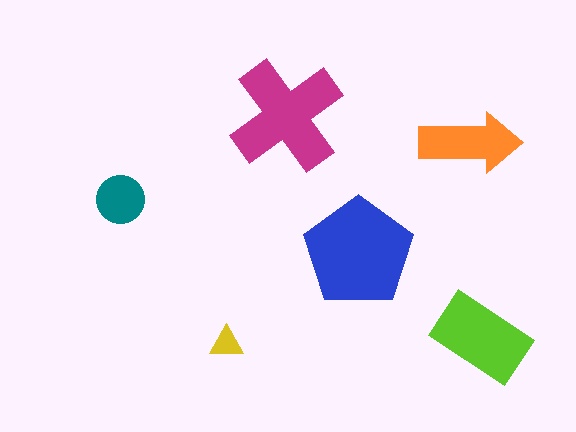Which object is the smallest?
The yellow triangle.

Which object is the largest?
The blue pentagon.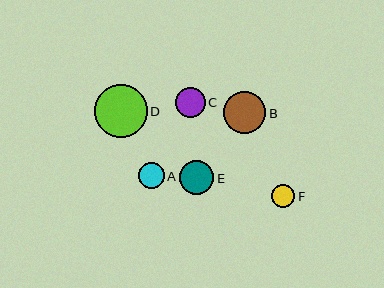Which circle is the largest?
Circle D is the largest with a size of approximately 53 pixels.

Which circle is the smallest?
Circle F is the smallest with a size of approximately 23 pixels.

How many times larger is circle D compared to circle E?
Circle D is approximately 1.6 times the size of circle E.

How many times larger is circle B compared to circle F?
Circle B is approximately 1.8 times the size of circle F.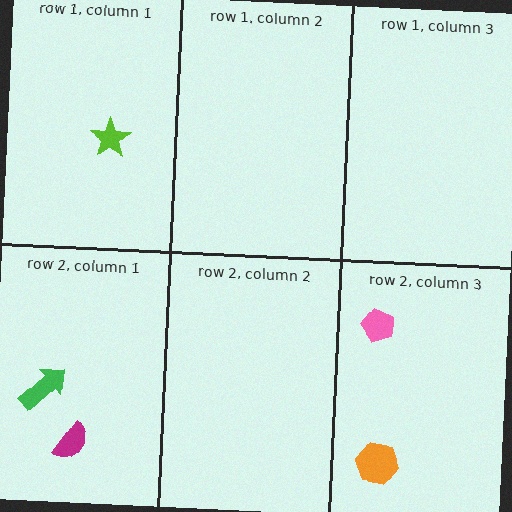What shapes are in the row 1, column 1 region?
The lime star.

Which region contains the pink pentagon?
The row 2, column 3 region.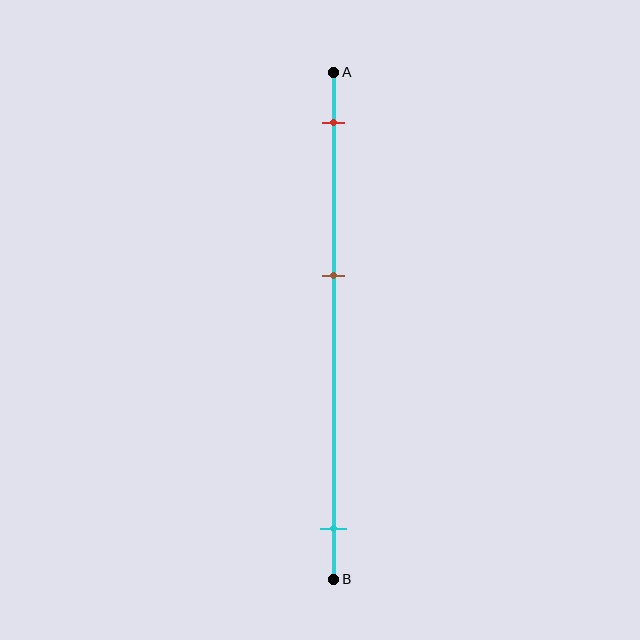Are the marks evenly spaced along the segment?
No, the marks are not evenly spaced.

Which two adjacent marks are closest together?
The red and brown marks are the closest adjacent pair.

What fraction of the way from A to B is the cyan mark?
The cyan mark is approximately 90% (0.9) of the way from A to B.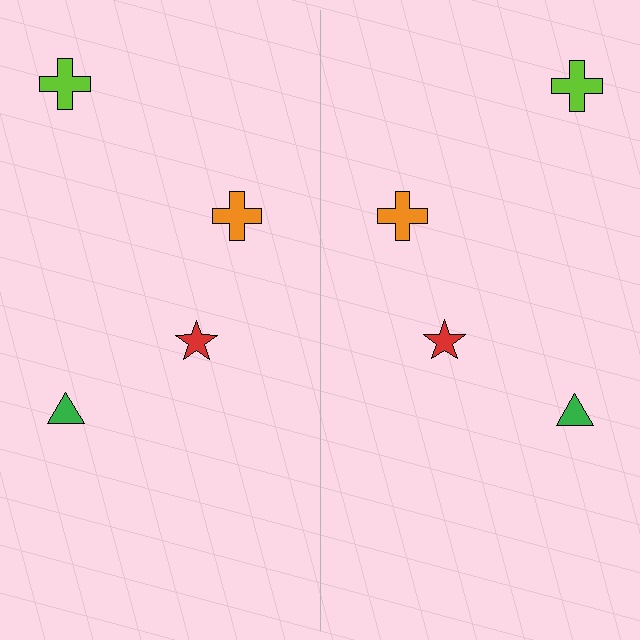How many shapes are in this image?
There are 8 shapes in this image.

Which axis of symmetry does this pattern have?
The pattern has a vertical axis of symmetry running through the center of the image.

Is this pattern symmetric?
Yes, this pattern has bilateral (reflection) symmetry.